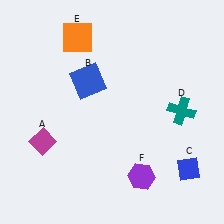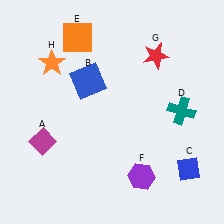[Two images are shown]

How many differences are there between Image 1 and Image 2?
There are 2 differences between the two images.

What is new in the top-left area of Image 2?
An orange star (H) was added in the top-left area of Image 2.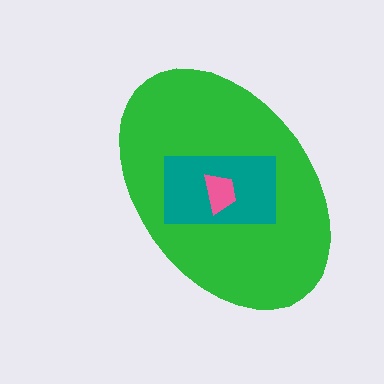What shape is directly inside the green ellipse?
The teal rectangle.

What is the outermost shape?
The green ellipse.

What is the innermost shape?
The pink trapezoid.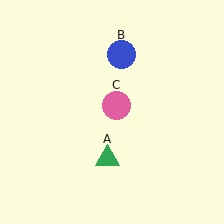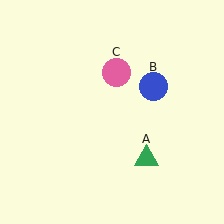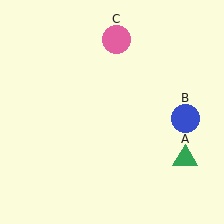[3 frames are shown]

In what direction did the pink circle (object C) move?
The pink circle (object C) moved up.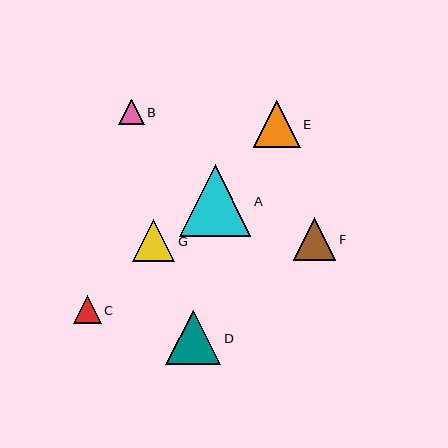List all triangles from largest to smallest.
From largest to smallest: A, D, E, F, G, C, B.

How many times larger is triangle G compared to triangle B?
Triangle G is approximately 1.7 times the size of triangle B.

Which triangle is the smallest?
Triangle B is the smallest with a size of approximately 25 pixels.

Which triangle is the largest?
Triangle A is the largest with a size of approximately 72 pixels.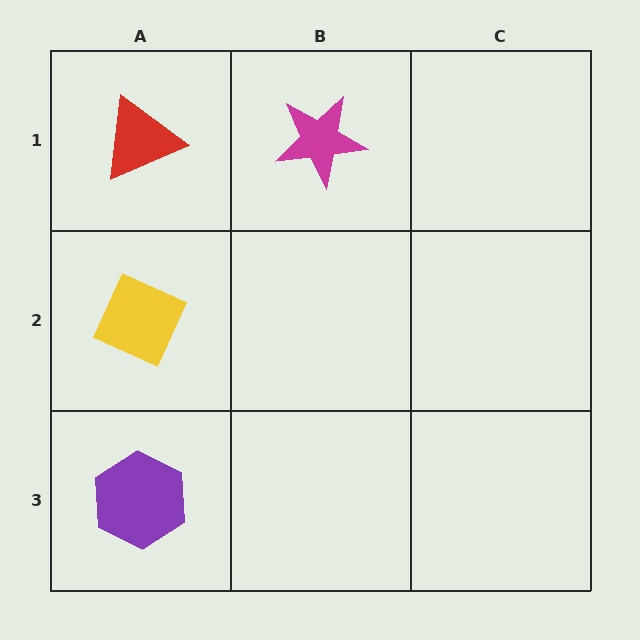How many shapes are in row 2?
1 shape.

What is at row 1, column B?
A magenta star.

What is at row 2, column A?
A yellow diamond.